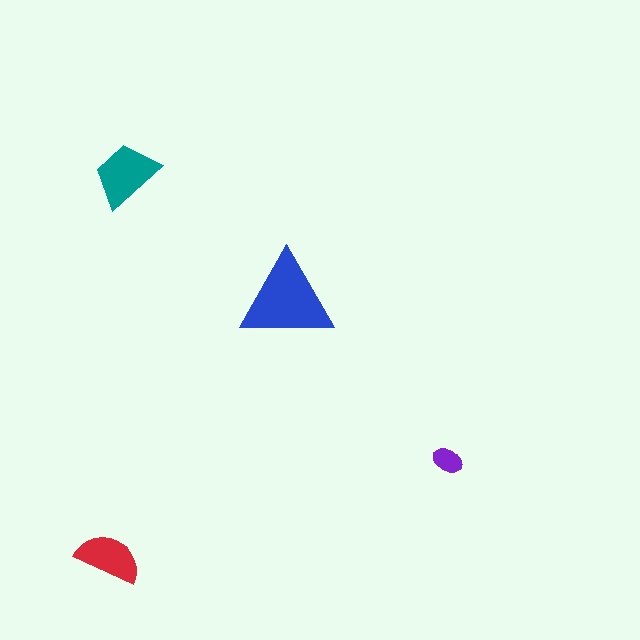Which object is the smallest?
The purple ellipse.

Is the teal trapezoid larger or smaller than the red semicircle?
Larger.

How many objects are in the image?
There are 4 objects in the image.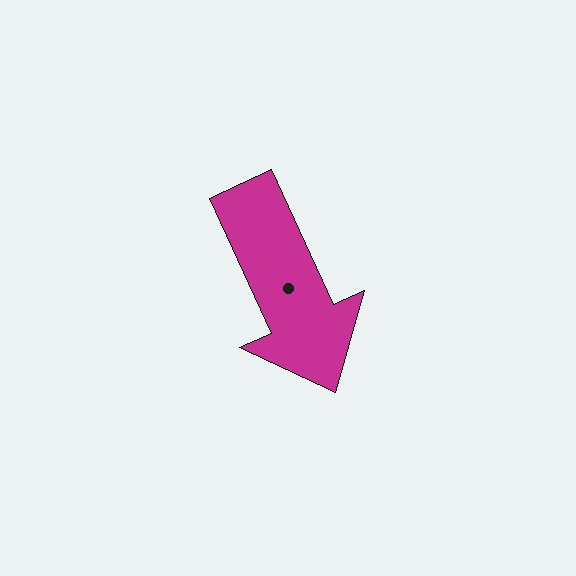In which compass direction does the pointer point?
Southeast.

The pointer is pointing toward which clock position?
Roughly 5 o'clock.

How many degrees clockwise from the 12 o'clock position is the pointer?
Approximately 155 degrees.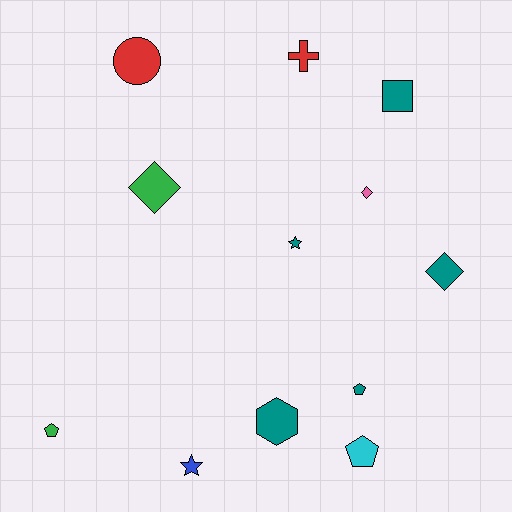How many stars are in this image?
There are 2 stars.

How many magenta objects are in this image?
There are no magenta objects.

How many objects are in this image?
There are 12 objects.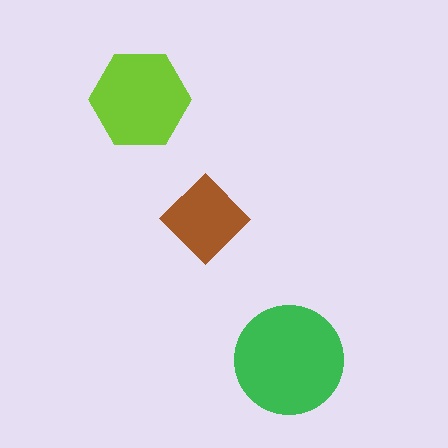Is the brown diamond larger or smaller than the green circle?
Smaller.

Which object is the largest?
The green circle.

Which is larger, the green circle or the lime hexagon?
The green circle.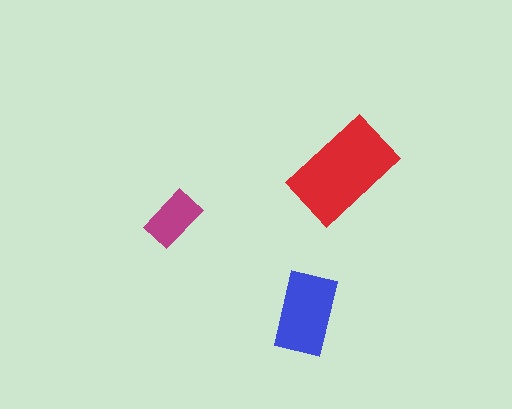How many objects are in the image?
There are 3 objects in the image.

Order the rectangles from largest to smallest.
the red one, the blue one, the magenta one.